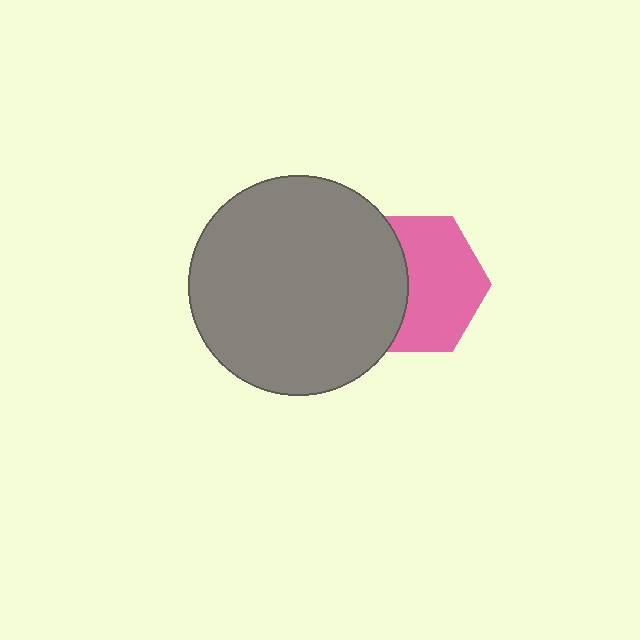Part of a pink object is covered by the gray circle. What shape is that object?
It is a hexagon.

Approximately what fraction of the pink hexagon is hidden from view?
Roughly 40% of the pink hexagon is hidden behind the gray circle.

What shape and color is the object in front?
The object in front is a gray circle.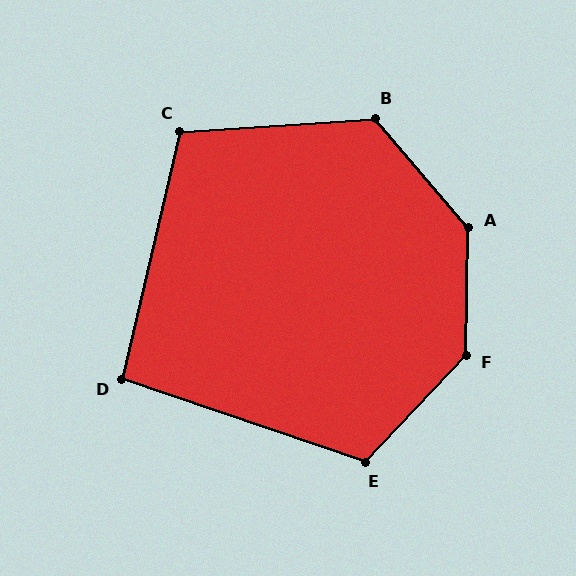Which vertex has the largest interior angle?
A, at approximately 138 degrees.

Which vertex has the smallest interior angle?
D, at approximately 95 degrees.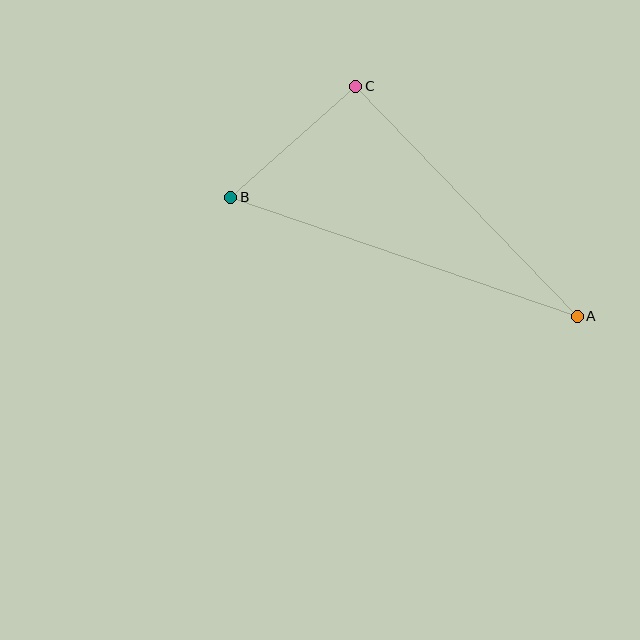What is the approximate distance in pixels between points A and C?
The distance between A and C is approximately 319 pixels.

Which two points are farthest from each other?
Points A and B are farthest from each other.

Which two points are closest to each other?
Points B and C are closest to each other.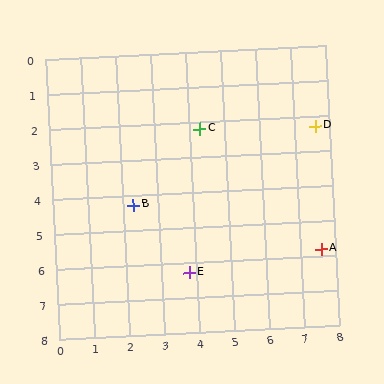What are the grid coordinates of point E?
Point E is at approximately (3.8, 6.3).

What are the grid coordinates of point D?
Point D is at approximately (7.6, 2.3).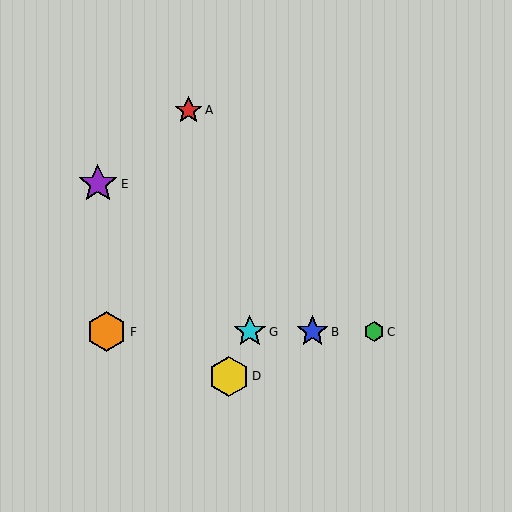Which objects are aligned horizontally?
Objects B, C, F, G are aligned horizontally.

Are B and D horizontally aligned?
No, B is at y≈332 and D is at y≈376.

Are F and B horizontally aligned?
Yes, both are at y≈332.